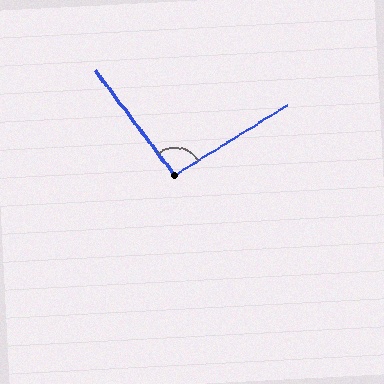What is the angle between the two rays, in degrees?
Approximately 95 degrees.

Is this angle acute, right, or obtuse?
It is approximately a right angle.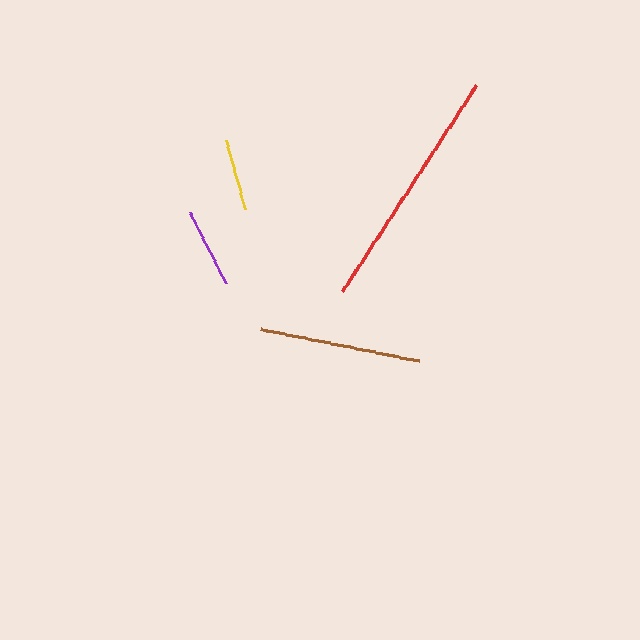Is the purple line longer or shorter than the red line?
The red line is longer than the purple line.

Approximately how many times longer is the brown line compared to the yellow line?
The brown line is approximately 2.3 times the length of the yellow line.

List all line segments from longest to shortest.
From longest to shortest: red, brown, purple, yellow.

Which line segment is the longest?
The red line is the longest at approximately 246 pixels.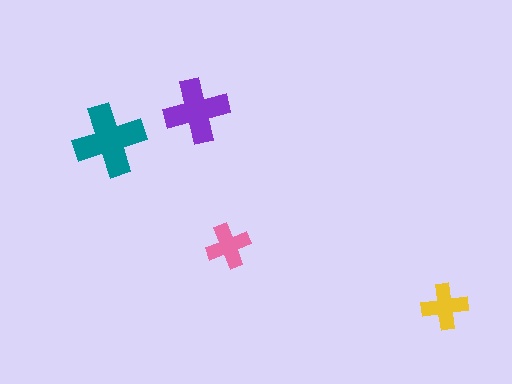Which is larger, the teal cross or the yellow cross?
The teal one.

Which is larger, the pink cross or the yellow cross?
The yellow one.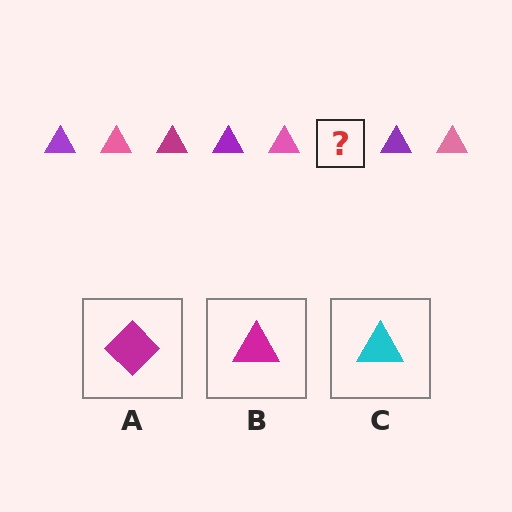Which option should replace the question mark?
Option B.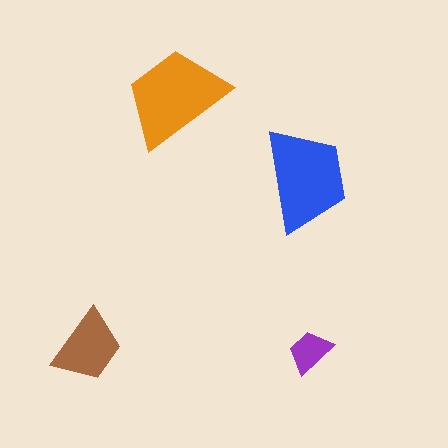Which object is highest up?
The orange trapezoid is topmost.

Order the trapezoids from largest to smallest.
the orange one, the blue one, the brown one, the purple one.